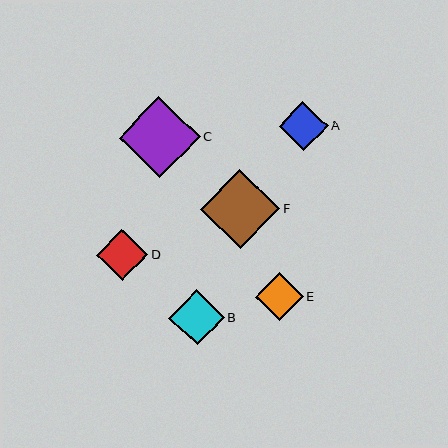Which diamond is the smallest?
Diamond E is the smallest with a size of approximately 48 pixels.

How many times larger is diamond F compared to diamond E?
Diamond F is approximately 1.7 times the size of diamond E.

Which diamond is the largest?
Diamond C is the largest with a size of approximately 81 pixels.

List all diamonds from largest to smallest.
From largest to smallest: C, F, B, D, A, E.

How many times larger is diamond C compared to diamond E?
Diamond C is approximately 1.7 times the size of diamond E.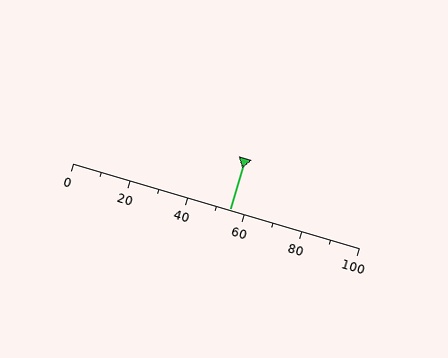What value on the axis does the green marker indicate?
The marker indicates approximately 55.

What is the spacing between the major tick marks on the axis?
The major ticks are spaced 20 apart.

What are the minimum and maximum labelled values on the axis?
The axis runs from 0 to 100.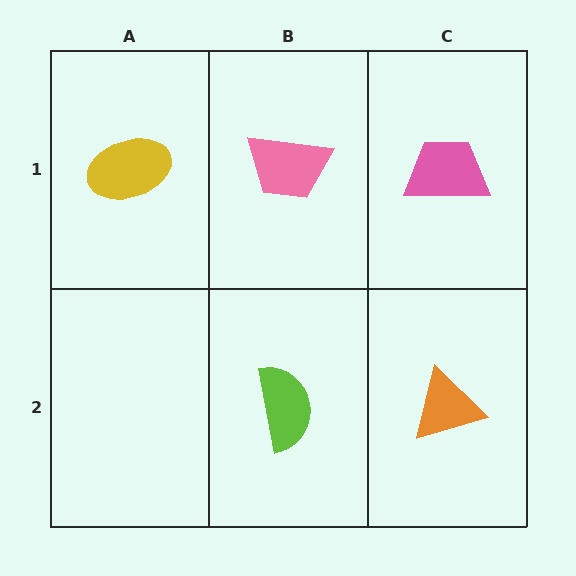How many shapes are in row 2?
2 shapes.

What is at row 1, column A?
A yellow ellipse.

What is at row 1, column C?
A pink trapezoid.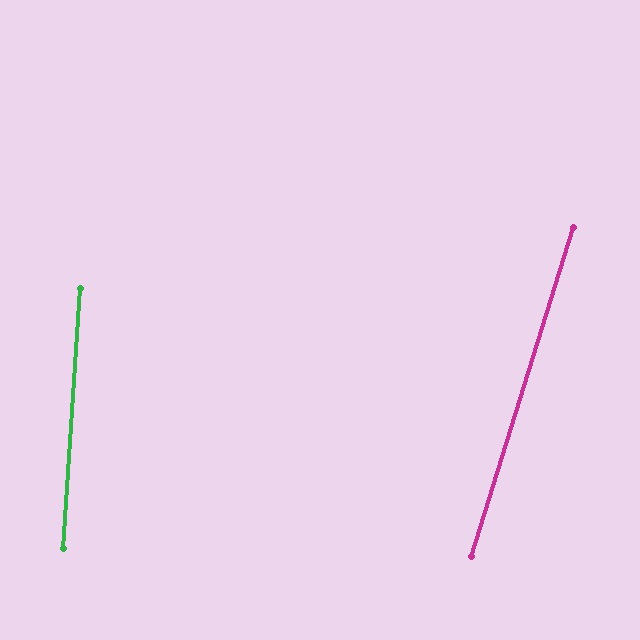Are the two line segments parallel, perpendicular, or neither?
Neither parallel nor perpendicular — they differ by about 13°.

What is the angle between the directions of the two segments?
Approximately 13 degrees.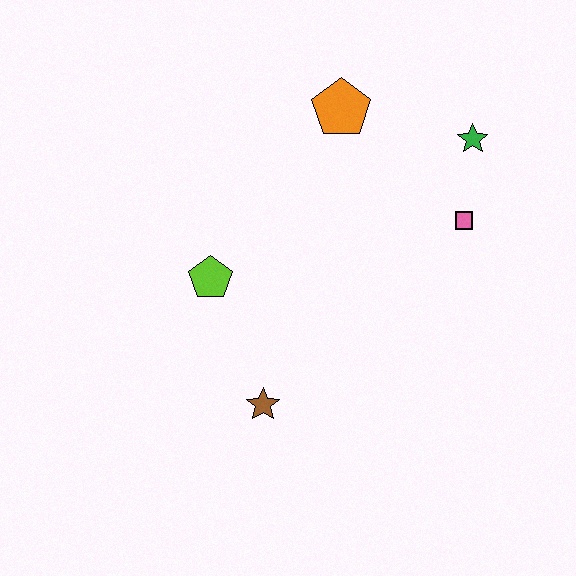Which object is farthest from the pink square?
The brown star is farthest from the pink square.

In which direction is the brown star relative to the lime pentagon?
The brown star is below the lime pentagon.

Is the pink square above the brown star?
Yes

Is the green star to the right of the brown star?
Yes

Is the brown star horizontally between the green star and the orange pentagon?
No